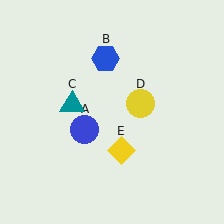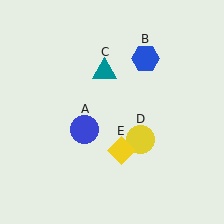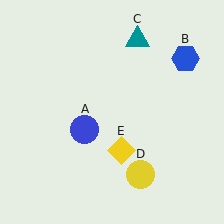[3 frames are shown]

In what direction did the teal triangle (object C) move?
The teal triangle (object C) moved up and to the right.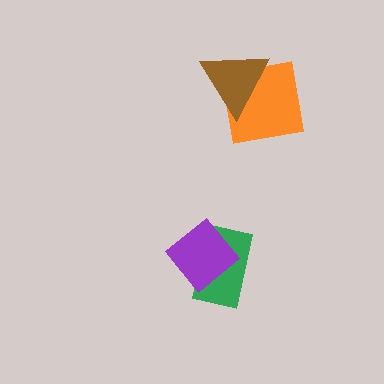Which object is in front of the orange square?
The brown triangle is in front of the orange square.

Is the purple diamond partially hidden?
No, no other shape covers it.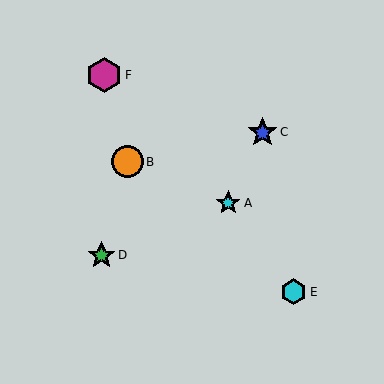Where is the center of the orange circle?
The center of the orange circle is at (127, 162).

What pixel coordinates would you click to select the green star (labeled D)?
Click at (101, 255) to select the green star D.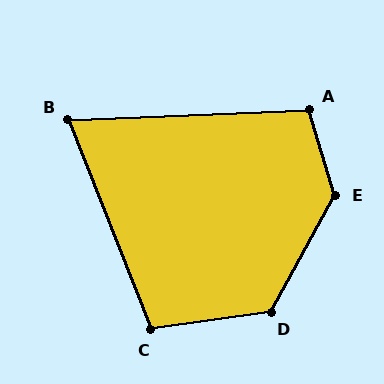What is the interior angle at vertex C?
Approximately 103 degrees (obtuse).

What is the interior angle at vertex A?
Approximately 104 degrees (obtuse).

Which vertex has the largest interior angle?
E, at approximately 134 degrees.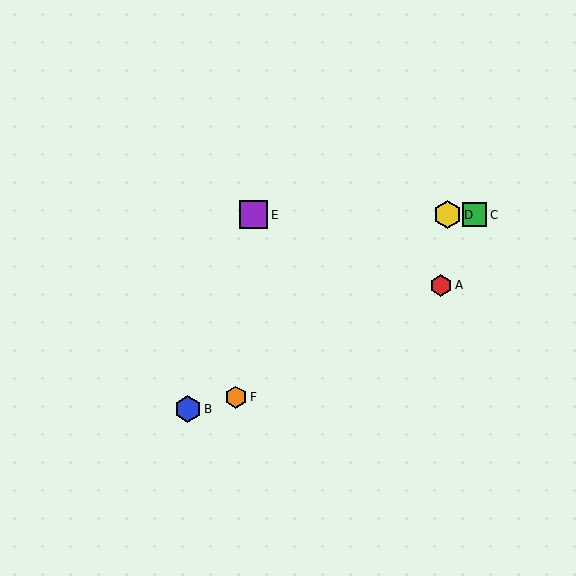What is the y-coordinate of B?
Object B is at y≈409.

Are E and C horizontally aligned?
Yes, both are at y≈215.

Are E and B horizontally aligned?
No, E is at y≈215 and B is at y≈409.